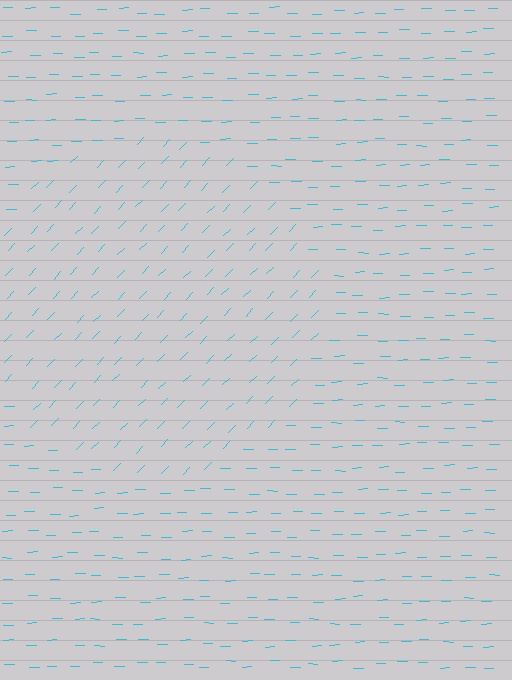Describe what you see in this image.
The image is filled with small cyan line segments. A circle region in the image has lines oriented differently from the surrounding lines, creating a visible texture boundary.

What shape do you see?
I see a circle.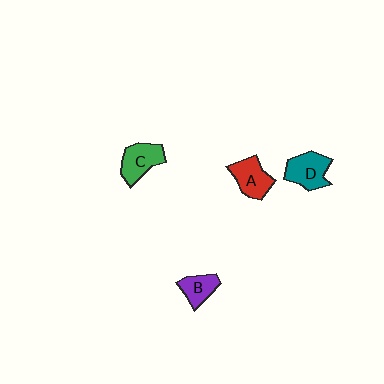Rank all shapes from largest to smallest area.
From largest to smallest: D (teal), C (green), A (red), B (purple).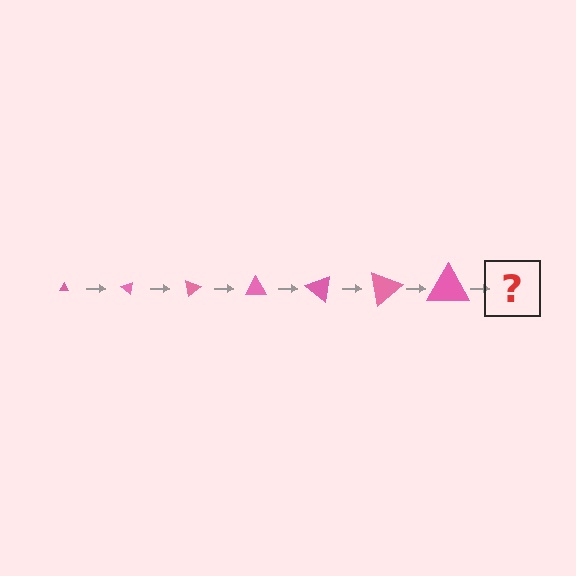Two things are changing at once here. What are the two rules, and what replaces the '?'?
The two rules are that the triangle grows larger each step and it rotates 40 degrees each step. The '?' should be a triangle, larger than the previous one and rotated 280 degrees from the start.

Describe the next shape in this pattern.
It should be a triangle, larger than the previous one and rotated 280 degrees from the start.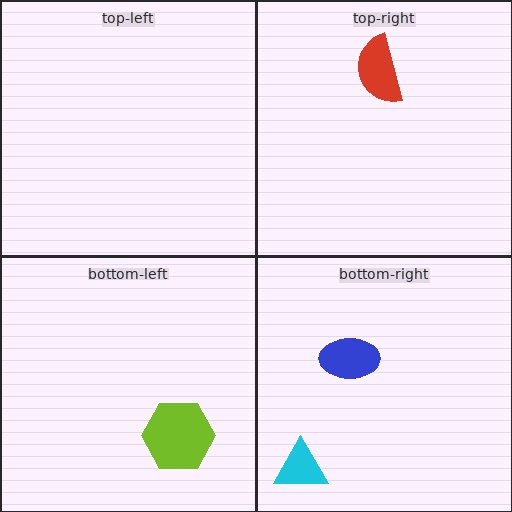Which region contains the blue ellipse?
The bottom-right region.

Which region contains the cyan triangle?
The bottom-right region.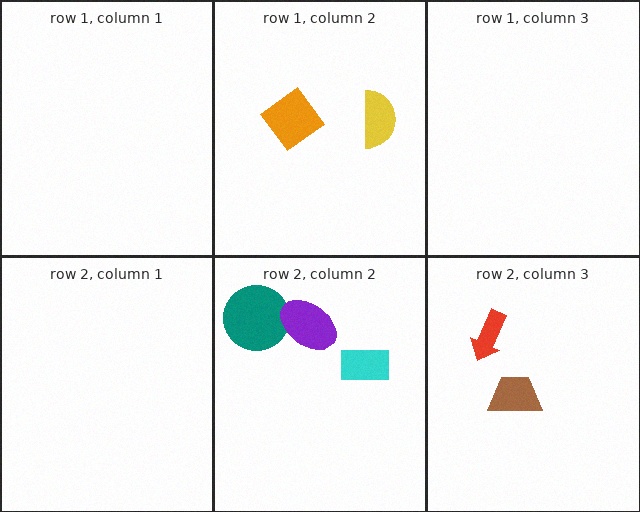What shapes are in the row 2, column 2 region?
The teal circle, the cyan rectangle, the purple ellipse.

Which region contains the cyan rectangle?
The row 2, column 2 region.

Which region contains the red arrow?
The row 2, column 3 region.